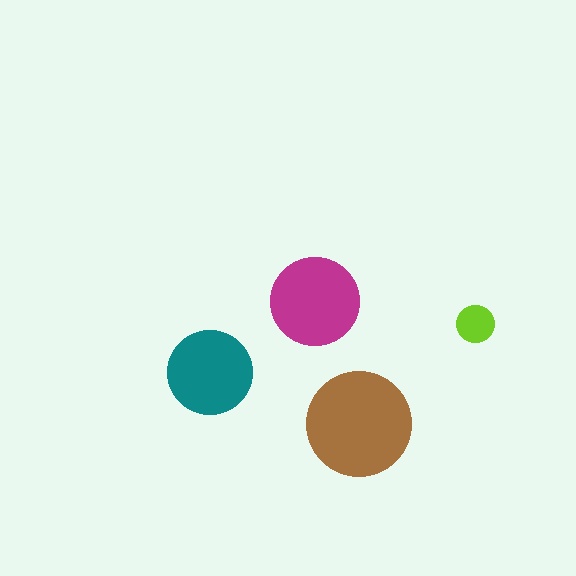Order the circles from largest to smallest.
the brown one, the magenta one, the teal one, the lime one.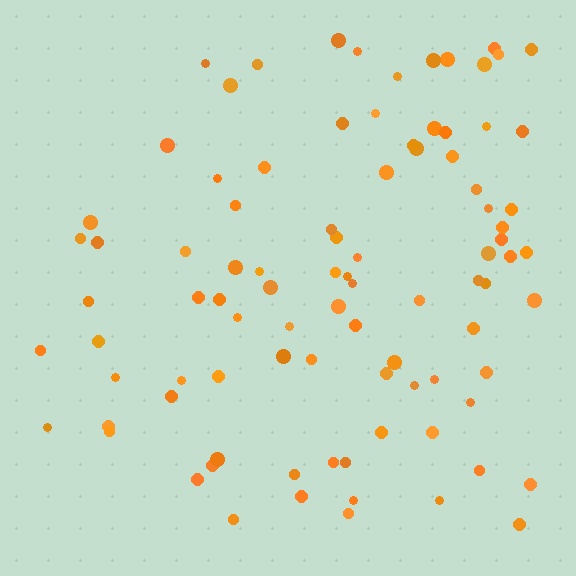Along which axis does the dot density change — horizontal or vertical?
Horizontal.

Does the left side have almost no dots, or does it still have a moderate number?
Still a moderate number, just noticeably fewer than the right.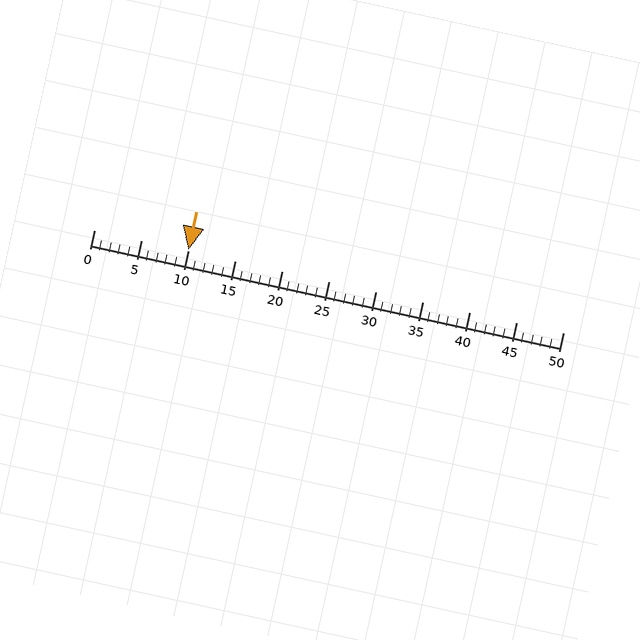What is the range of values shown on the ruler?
The ruler shows values from 0 to 50.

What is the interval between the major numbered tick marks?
The major tick marks are spaced 5 units apart.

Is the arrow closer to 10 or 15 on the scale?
The arrow is closer to 10.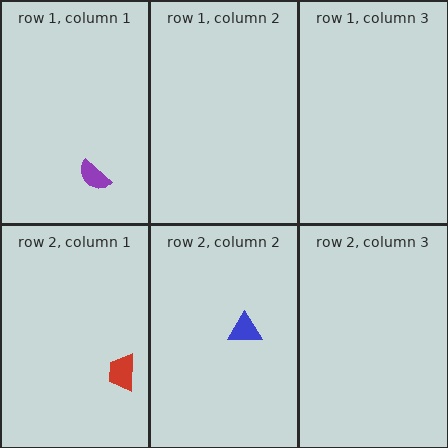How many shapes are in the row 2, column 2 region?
1.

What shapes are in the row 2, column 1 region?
The red trapezoid.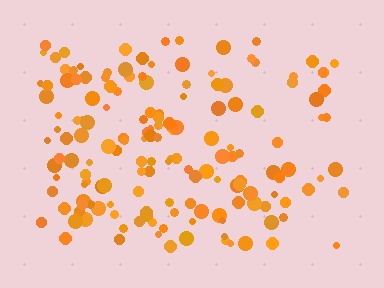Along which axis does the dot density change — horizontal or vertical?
Horizontal.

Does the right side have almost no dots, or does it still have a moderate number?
Still a moderate number, just noticeably fewer than the left.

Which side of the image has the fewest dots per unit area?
The right.